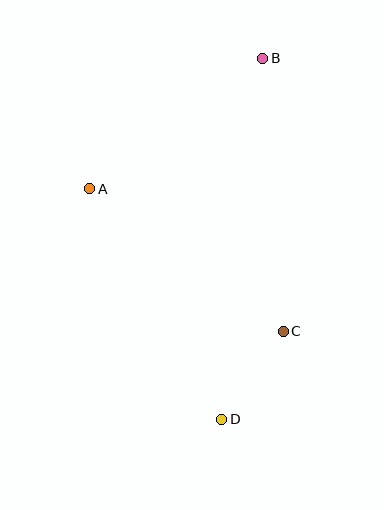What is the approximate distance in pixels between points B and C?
The distance between B and C is approximately 274 pixels.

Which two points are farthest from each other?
Points B and D are farthest from each other.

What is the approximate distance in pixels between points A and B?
The distance between A and B is approximately 217 pixels.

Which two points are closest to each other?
Points C and D are closest to each other.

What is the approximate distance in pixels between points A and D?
The distance between A and D is approximately 266 pixels.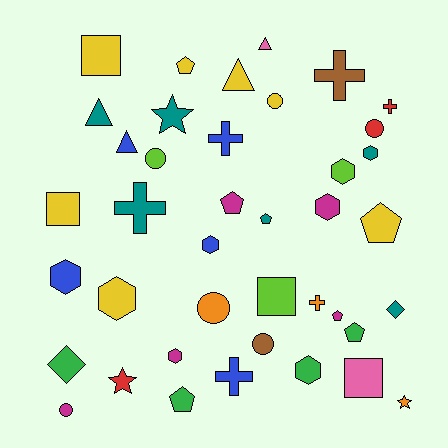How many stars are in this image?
There are 3 stars.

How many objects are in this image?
There are 40 objects.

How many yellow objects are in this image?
There are 7 yellow objects.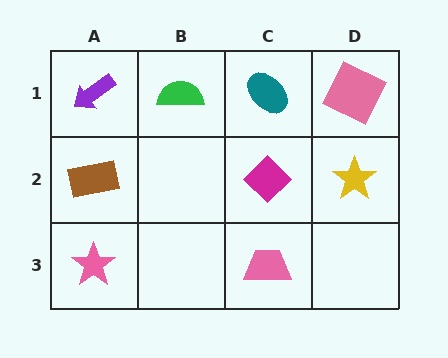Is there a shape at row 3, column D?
No, that cell is empty.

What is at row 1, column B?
A green semicircle.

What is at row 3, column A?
A pink star.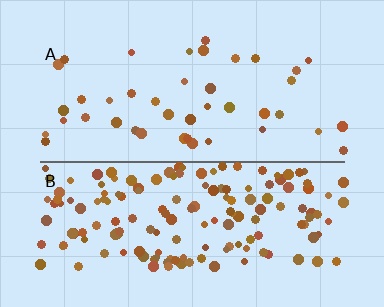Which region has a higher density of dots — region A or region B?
B (the bottom).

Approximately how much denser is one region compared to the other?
Approximately 3.8× — region B over region A.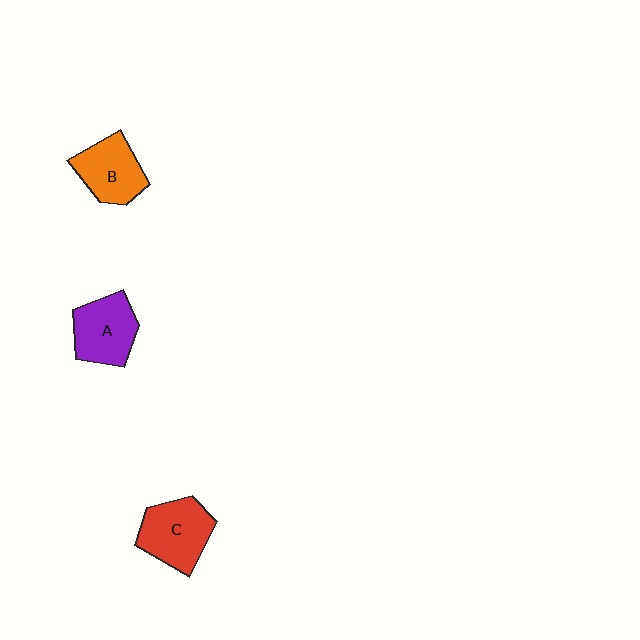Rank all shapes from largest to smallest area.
From largest to smallest: C (red), A (purple), B (orange).